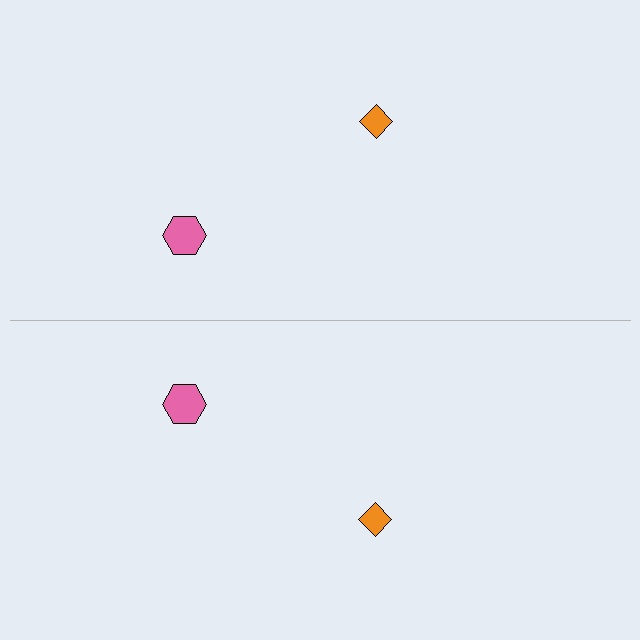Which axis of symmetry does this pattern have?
The pattern has a horizontal axis of symmetry running through the center of the image.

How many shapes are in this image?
There are 4 shapes in this image.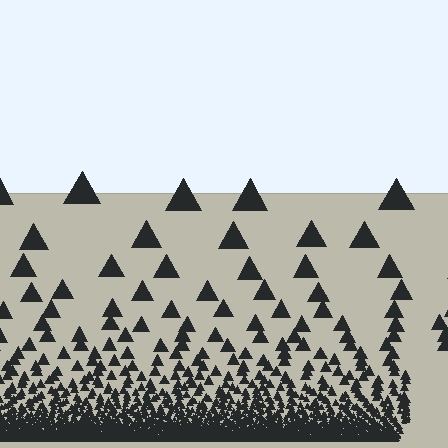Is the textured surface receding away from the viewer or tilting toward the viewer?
The surface appears to tilt toward the viewer. Texture elements get larger and sparser toward the top.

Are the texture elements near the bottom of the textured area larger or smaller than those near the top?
Smaller. The gradient is inverted — elements near the bottom are smaller and denser.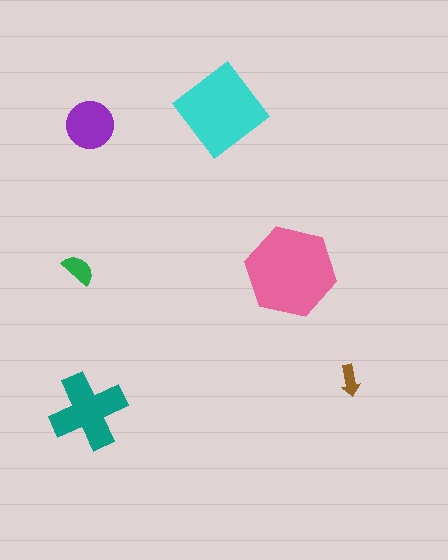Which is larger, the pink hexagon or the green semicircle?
The pink hexagon.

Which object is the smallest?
The brown arrow.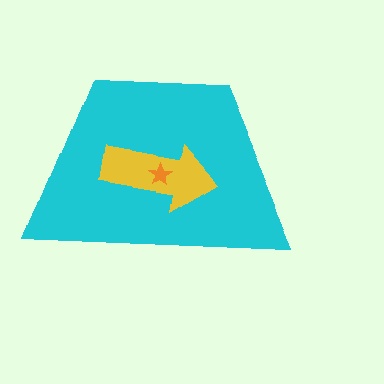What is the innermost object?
The orange star.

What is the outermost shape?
The cyan trapezoid.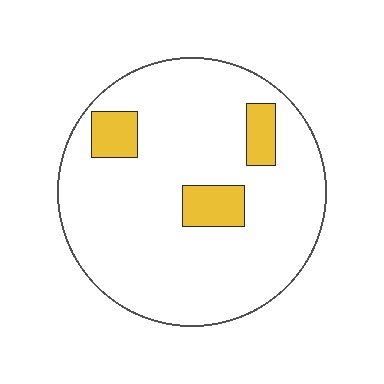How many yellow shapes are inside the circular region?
3.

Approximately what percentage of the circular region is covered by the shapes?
Approximately 10%.